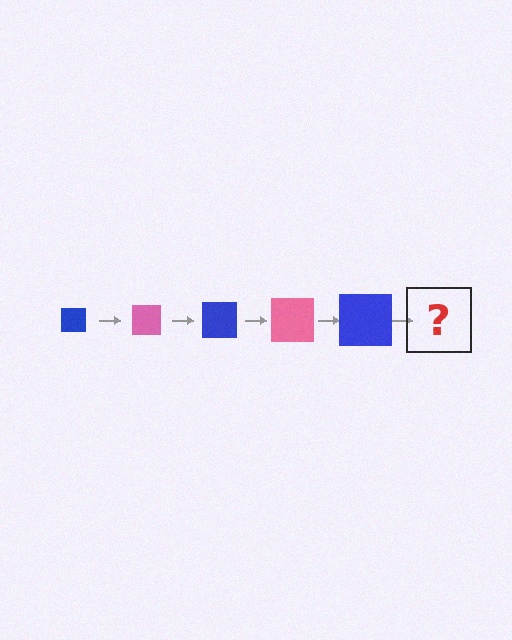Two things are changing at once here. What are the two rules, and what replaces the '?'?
The two rules are that the square grows larger each step and the color cycles through blue and pink. The '?' should be a pink square, larger than the previous one.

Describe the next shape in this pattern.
It should be a pink square, larger than the previous one.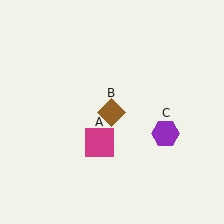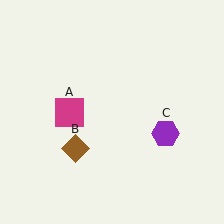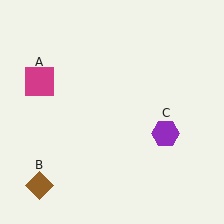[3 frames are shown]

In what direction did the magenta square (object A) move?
The magenta square (object A) moved up and to the left.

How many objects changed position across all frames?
2 objects changed position: magenta square (object A), brown diamond (object B).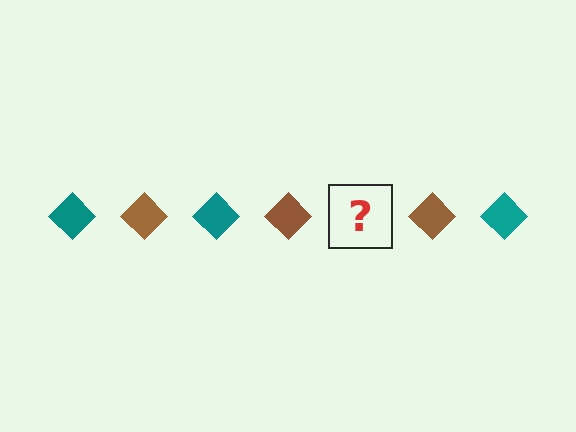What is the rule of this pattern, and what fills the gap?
The rule is that the pattern cycles through teal, brown diamonds. The gap should be filled with a teal diamond.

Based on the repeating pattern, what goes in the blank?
The blank should be a teal diamond.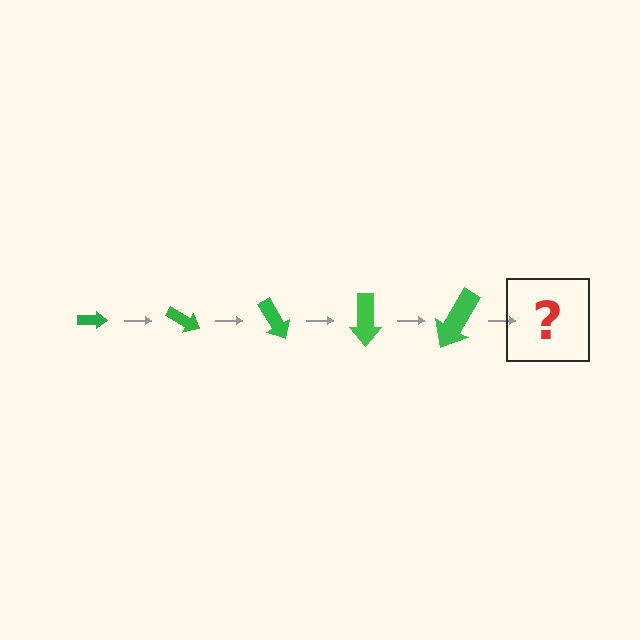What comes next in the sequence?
The next element should be an arrow, larger than the previous one and rotated 150 degrees from the start.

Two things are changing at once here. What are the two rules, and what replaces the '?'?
The two rules are that the arrow grows larger each step and it rotates 30 degrees each step. The '?' should be an arrow, larger than the previous one and rotated 150 degrees from the start.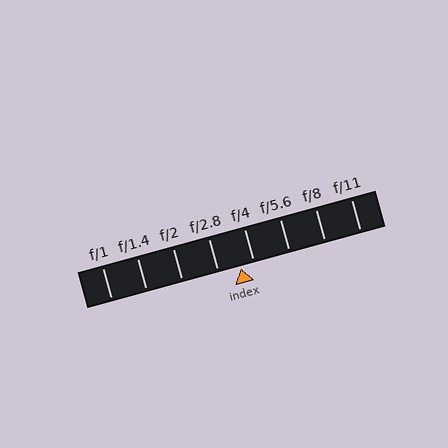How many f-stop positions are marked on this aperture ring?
There are 8 f-stop positions marked.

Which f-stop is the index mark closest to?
The index mark is closest to f/4.